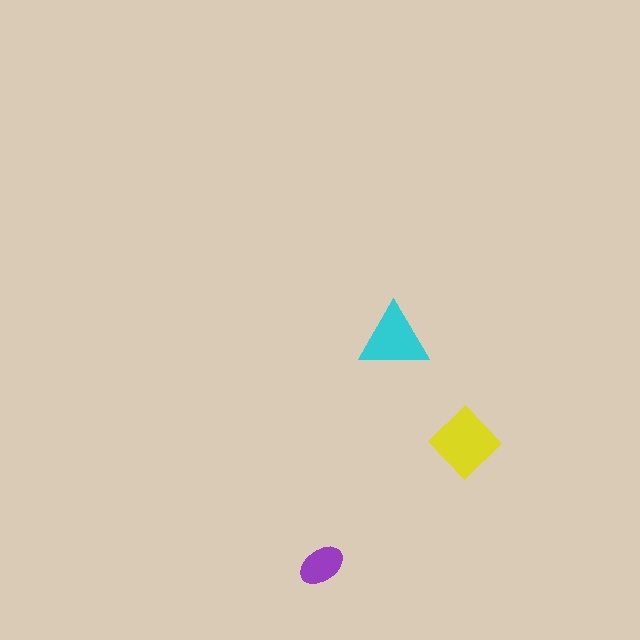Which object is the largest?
The yellow diamond.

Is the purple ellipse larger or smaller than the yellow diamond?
Smaller.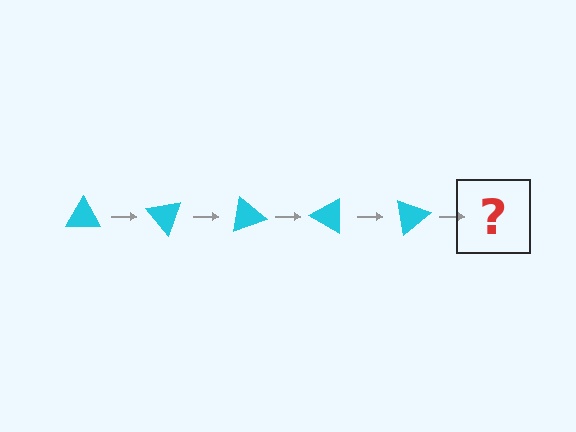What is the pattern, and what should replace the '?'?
The pattern is that the triangle rotates 50 degrees each step. The '?' should be a cyan triangle rotated 250 degrees.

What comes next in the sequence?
The next element should be a cyan triangle rotated 250 degrees.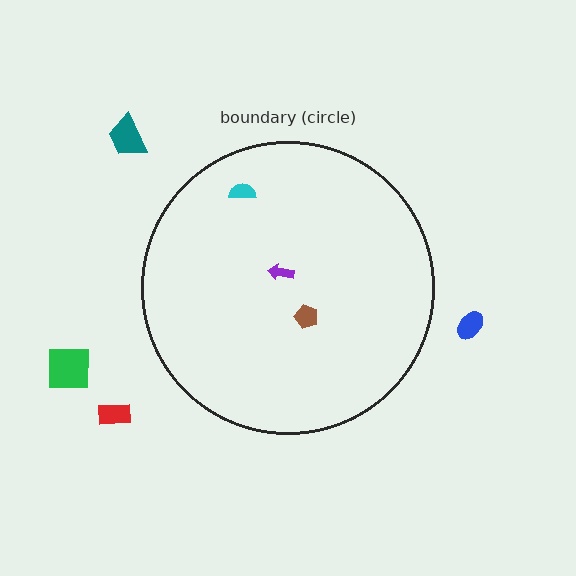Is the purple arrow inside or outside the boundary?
Inside.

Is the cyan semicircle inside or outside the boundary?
Inside.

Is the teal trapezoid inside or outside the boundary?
Outside.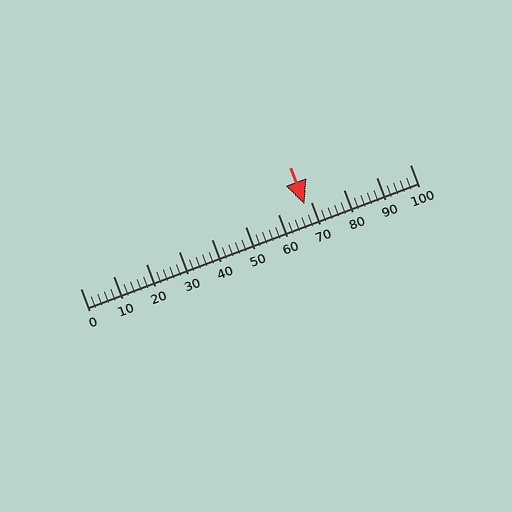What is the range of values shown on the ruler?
The ruler shows values from 0 to 100.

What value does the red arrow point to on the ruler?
The red arrow points to approximately 68.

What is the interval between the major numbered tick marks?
The major tick marks are spaced 10 units apart.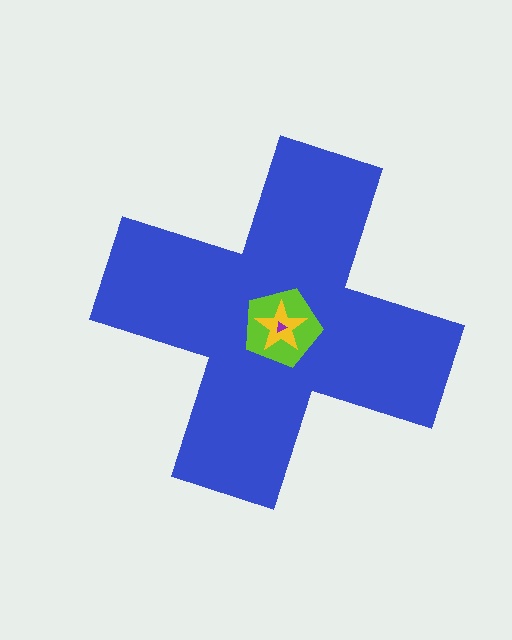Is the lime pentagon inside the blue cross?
Yes.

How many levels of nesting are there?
4.